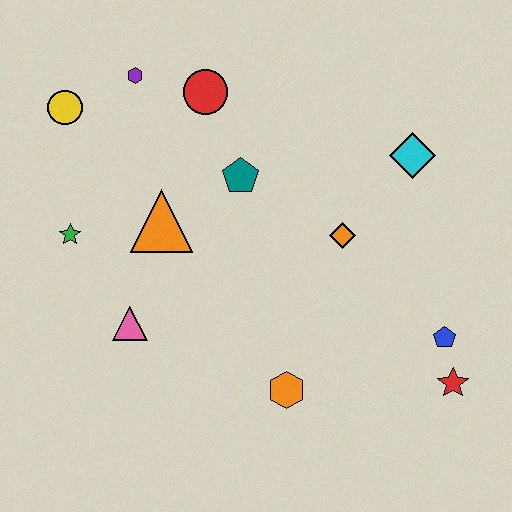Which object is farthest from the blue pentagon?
The yellow circle is farthest from the blue pentagon.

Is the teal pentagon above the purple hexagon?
No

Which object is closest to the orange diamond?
The cyan diamond is closest to the orange diamond.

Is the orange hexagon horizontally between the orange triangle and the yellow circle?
No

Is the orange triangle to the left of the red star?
Yes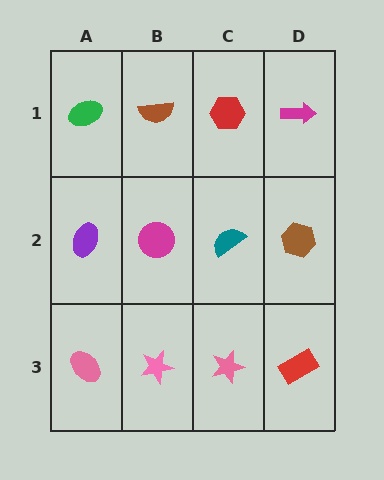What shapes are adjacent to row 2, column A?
A green ellipse (row 1, column A), a pink ellipse (row 3, column A), a magenta circle (row 2, column B).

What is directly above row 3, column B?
A magenta circle.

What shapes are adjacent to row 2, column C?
A red hexagon (row 1, column C), a pink star (row 3, column C), a magenta circle (row 2, column B), a brown hexagon (row 2, column D).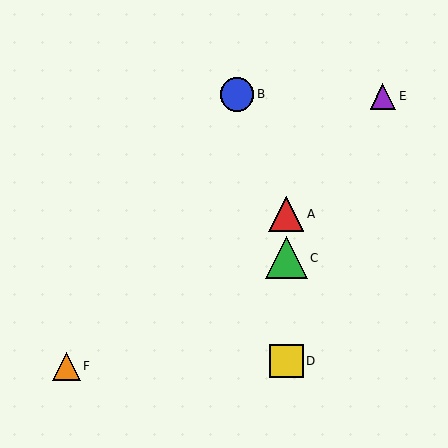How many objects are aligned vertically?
3 objects (A, C, D) are aligned vertically.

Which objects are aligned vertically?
Objects A, C, D are aligned vertically.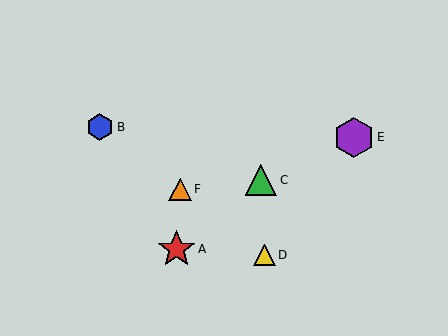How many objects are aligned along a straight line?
3 objects (B, D, F) are aligned along a straight line.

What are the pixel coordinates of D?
Object D is at (265, 255).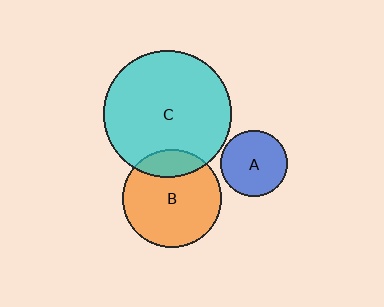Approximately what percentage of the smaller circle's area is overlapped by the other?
Approximately 20%.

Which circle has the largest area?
Circle C (cyan).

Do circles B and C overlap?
Yes.